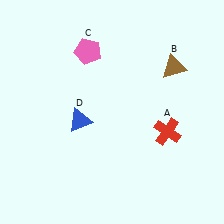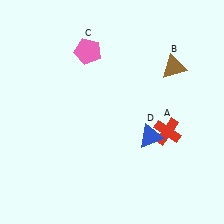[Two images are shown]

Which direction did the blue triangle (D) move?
The blue triangle (D) moved right.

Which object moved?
The blue triangle (D) moved right.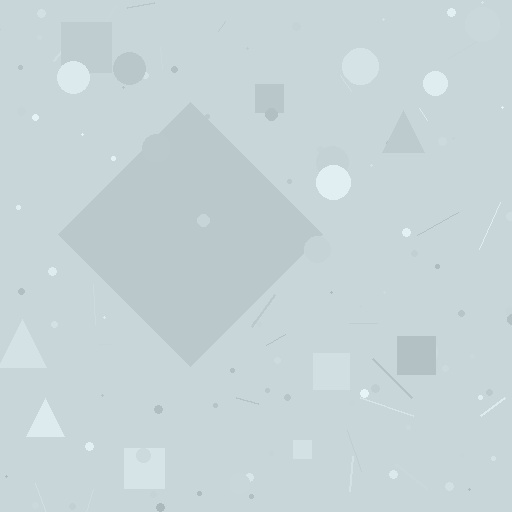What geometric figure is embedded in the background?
A diamond is embedded in the background.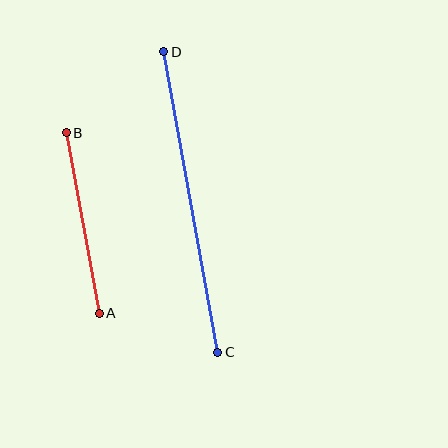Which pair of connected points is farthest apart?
Points C and D are farthest apart.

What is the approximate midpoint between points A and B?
The midpoint is at approximately (83, 223) pixels.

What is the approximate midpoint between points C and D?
The midpoint is at approximately (191, 202) pixels.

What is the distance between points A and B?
The distance is approximately 183 pixels.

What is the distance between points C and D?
The distance is approximately 305 pixels.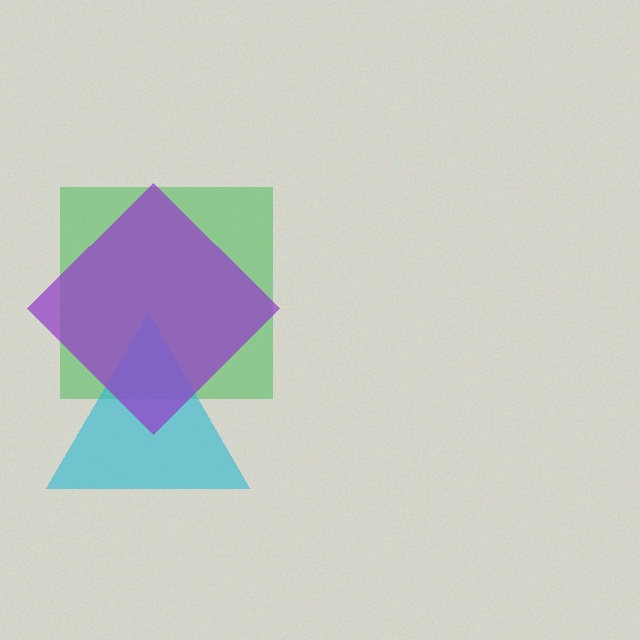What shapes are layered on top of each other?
The layered shapes are: a green square, a cyan triangle, a purple diamond.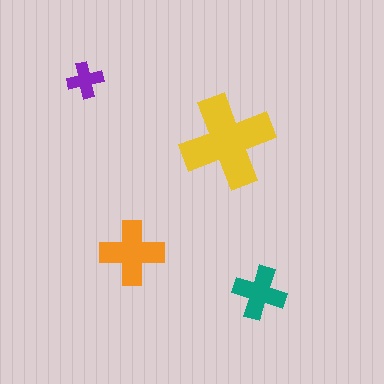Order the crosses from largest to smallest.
the yellow one, the orange one, the teal one, the purple one.